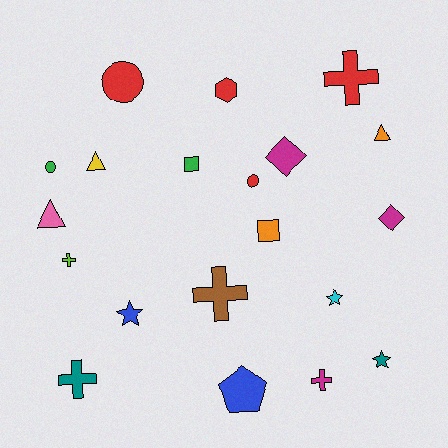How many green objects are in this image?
There are 2 green objects.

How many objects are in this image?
There are 20 objects.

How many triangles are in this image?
There are 3 triangles.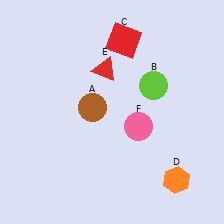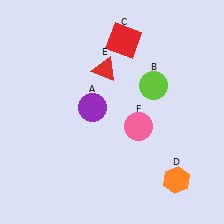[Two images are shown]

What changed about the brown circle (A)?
In Image 1, A is brown. In Image 2, it changed to purple.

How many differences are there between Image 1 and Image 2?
There is 1 difference between the two images.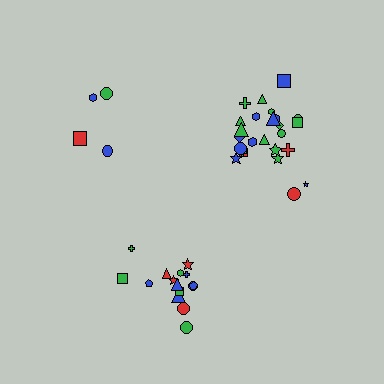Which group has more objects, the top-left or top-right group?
The top-right group.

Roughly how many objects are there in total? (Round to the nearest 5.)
Roughly 45 objects in total.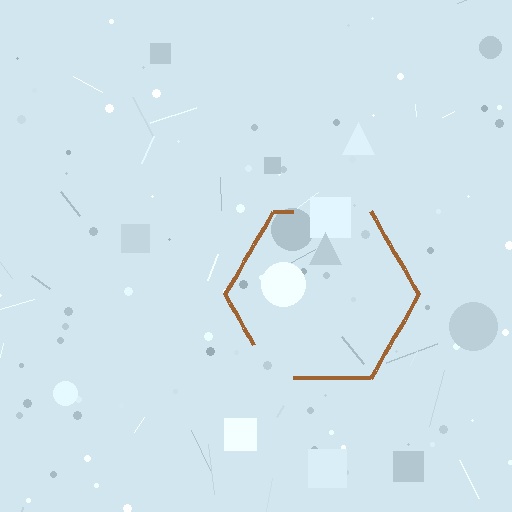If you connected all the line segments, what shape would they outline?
They would outline a hexagon.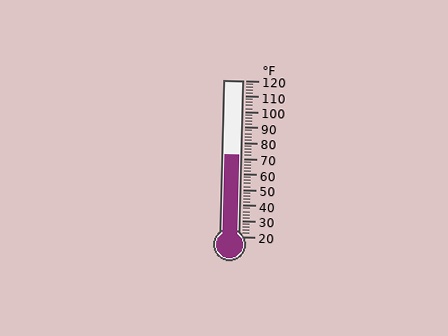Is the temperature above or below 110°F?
The temperature is below 110°F.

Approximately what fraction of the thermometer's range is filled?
The thermometer is filled to approximately 50% of its range.